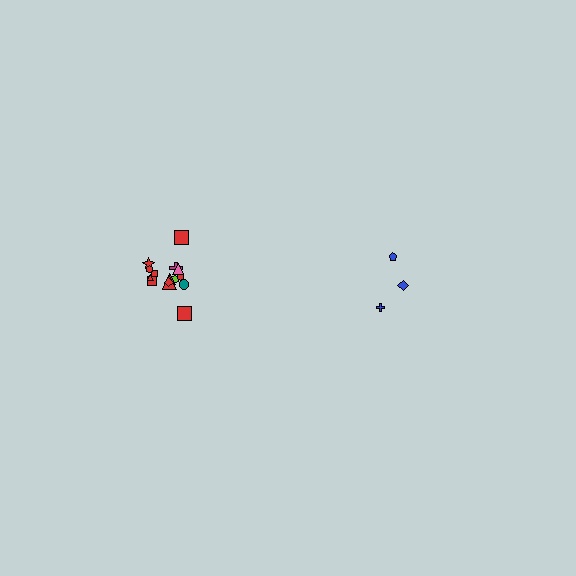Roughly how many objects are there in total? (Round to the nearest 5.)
Roughly 20 objects in total.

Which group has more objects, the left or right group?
The left group.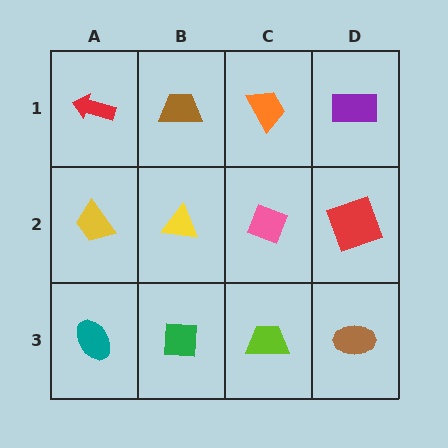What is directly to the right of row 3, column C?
A brown ellipse.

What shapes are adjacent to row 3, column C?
A pink diamond (row 2, column C), a green square (row 3, column B), a brown ellipse (row 3, column D).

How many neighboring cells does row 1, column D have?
2.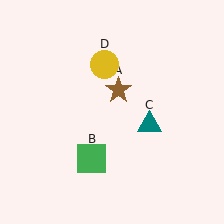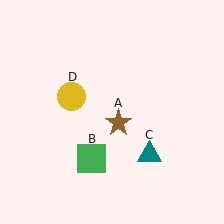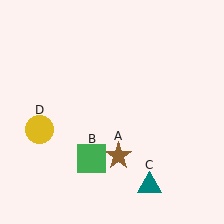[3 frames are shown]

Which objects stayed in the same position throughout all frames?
Green square (object B) remained stationary.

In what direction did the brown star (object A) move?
The brown star (object A) moved down.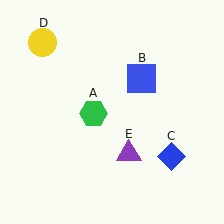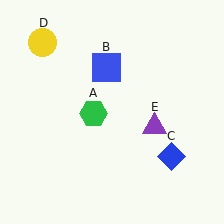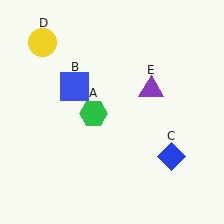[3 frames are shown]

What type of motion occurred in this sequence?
The blue square (object B), purple triangle (object E) rotated counterclockwise around the center of the scene.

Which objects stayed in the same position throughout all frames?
Green hexagon (object A) and blue diamond (object C) and yellow circle (object D) remained stationary.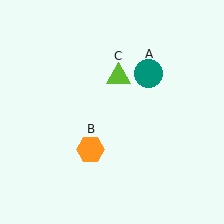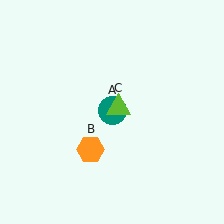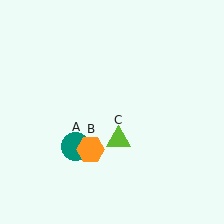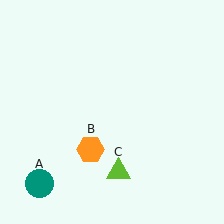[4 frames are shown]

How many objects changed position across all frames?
2 objects changed position: teal circle (object A), lime triangle (object C).